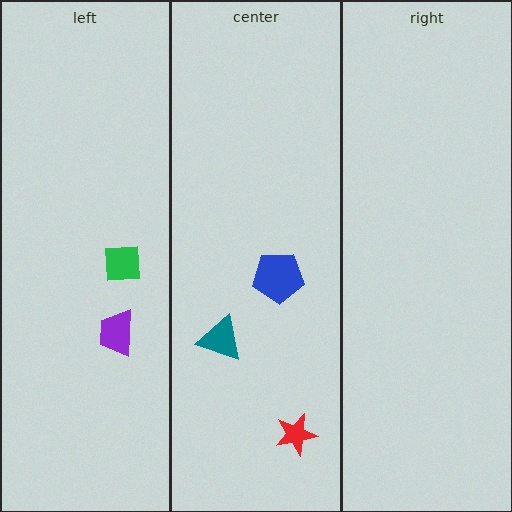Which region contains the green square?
The left region.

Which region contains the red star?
The center region.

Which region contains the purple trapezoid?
The left region.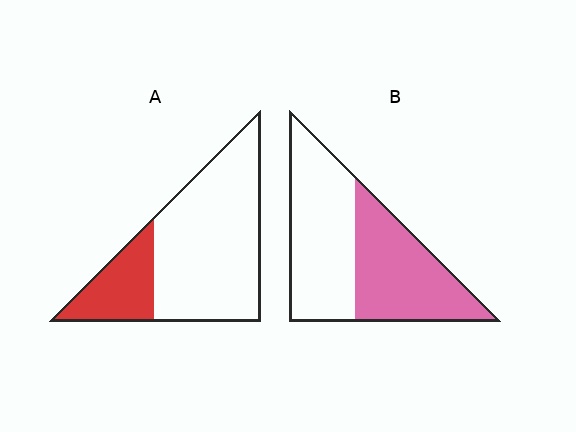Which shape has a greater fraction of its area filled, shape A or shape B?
Shape B.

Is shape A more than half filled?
No.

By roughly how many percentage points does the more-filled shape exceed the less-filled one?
By roughly 25 percentage points (B over A).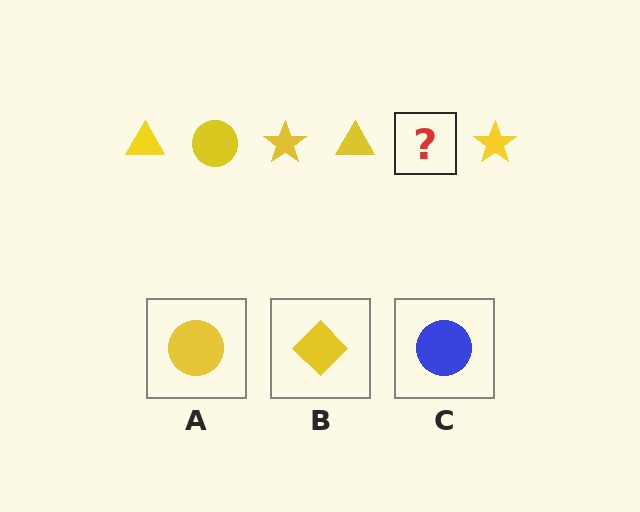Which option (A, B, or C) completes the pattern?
A.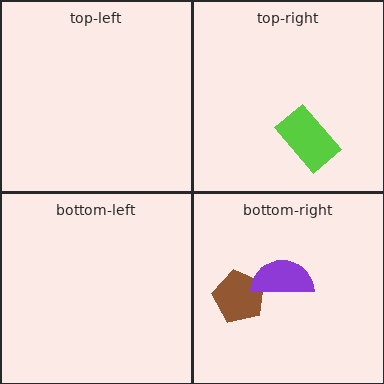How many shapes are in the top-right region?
1.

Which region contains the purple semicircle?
The bottom-right region.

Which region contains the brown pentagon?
The bottom-right region.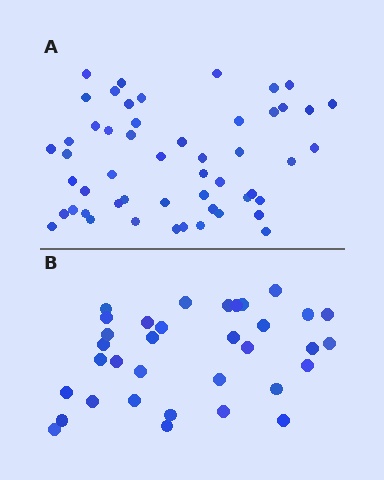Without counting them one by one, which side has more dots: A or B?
Region A (the top region) has more dots.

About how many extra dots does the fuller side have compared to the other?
Region A has approximately 20 more dots than region B.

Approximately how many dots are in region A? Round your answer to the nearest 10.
About 50 dots. (The exact count is 52, which rounds to 50.)